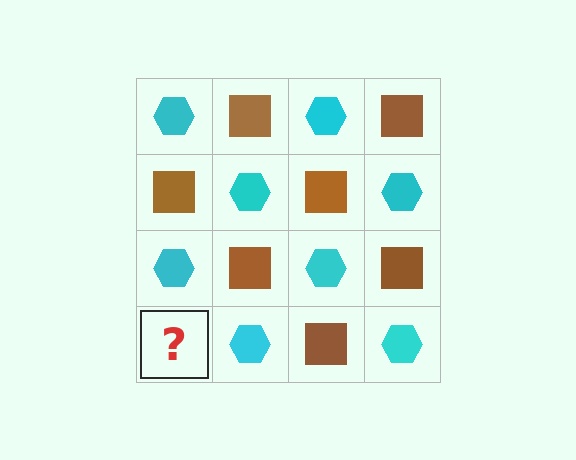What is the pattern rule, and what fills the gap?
The rule is that it alternates cyan hexagon and brown square in a checkerboard pattern. The gap should be filled with a brown square.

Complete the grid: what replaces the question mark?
The question mark should be replaced with a brown square.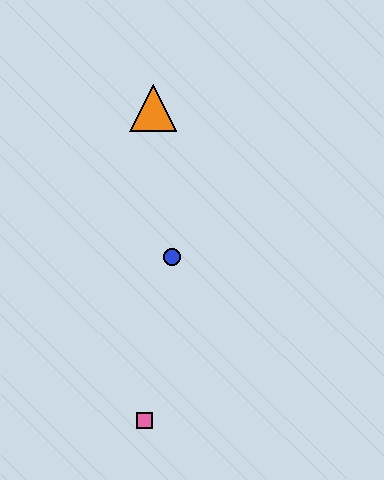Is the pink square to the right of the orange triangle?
No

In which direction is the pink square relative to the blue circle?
The pink square is below the blue circle.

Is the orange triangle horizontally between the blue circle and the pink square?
Yes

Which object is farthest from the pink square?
The orange triangle is farthest from the pink square.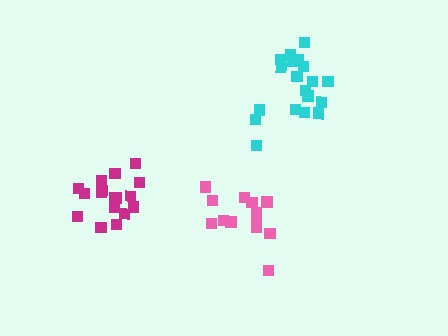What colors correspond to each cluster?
The clusters are colored: magenta, pink, cyan.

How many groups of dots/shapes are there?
There are 3 groups.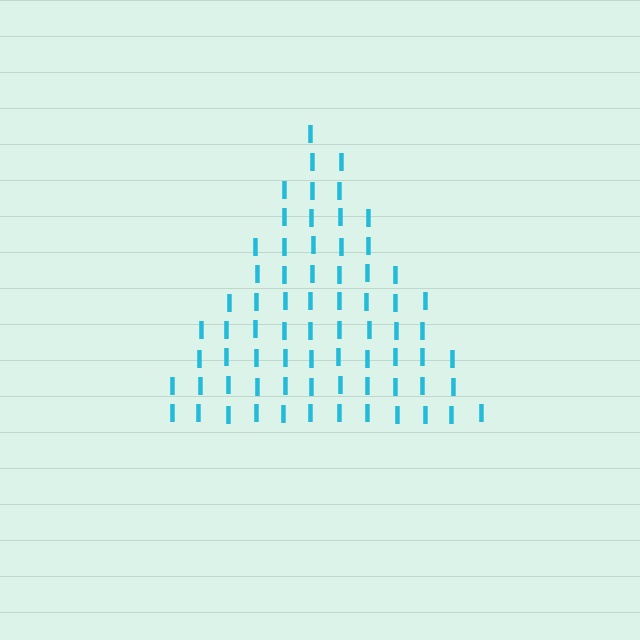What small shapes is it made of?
It is made of small letter I's.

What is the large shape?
The large shape is a triangle.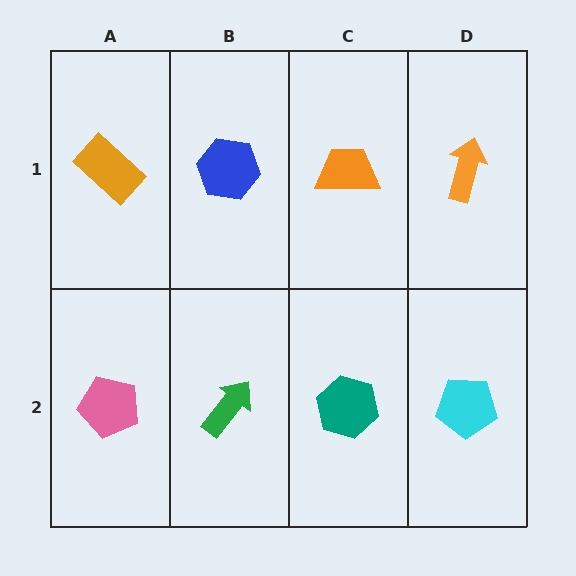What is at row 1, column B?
A blue hexagon.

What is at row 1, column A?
An orange rectangle.